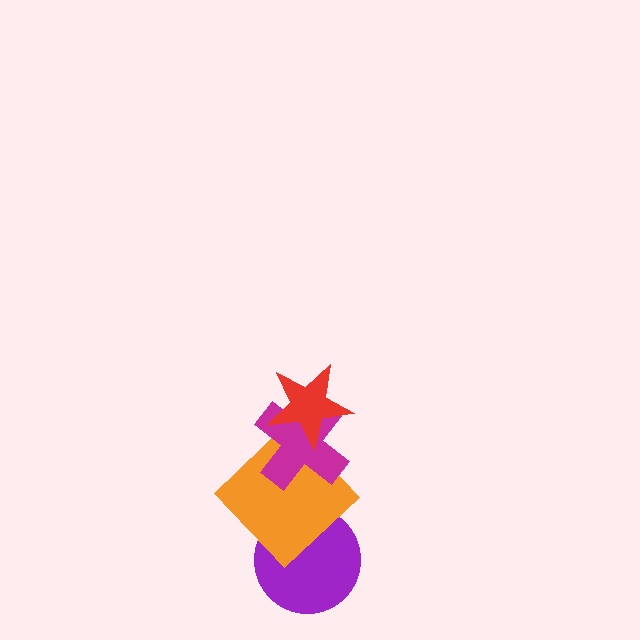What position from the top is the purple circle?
The purple circle is 4th from the top.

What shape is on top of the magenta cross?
The red star is on top of the magenta cross.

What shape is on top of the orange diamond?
The magenta cross is on top of the orange diamond.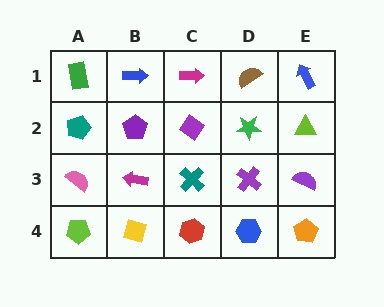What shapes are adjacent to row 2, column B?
A blue arrow (row 1, column B), a magenta arrow (row 3, column B), a teal pentagon (row 2, column A), a purple diamond (row 2, column C).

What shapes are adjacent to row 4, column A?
A pink semicircle (row 3, column A), a yellow diamond (row 4, column B).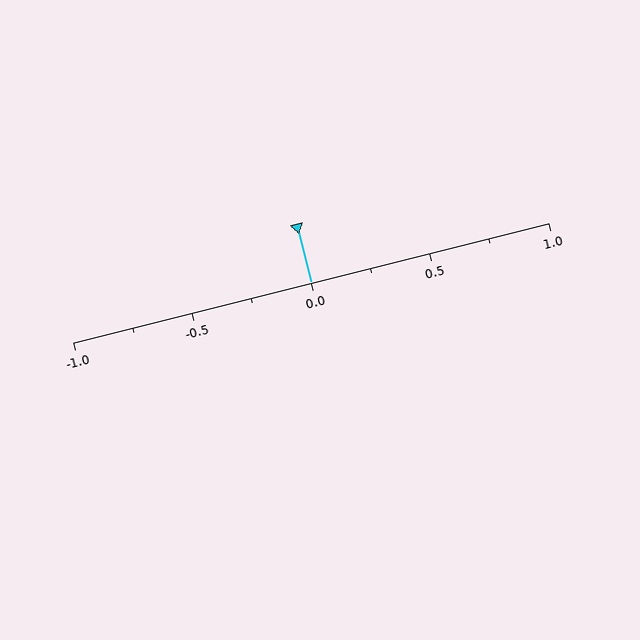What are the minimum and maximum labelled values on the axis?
The axis runs from -1.0 to 1.0.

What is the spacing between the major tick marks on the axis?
The major ticks are spaced 0.5 apart.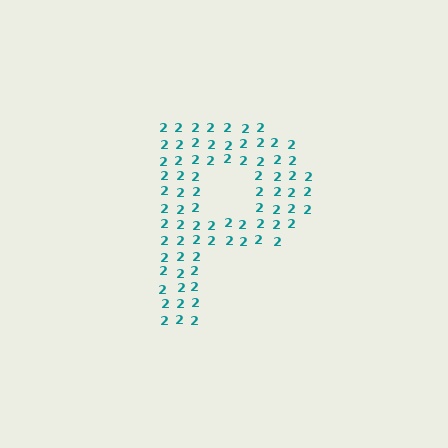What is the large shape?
The large shape is the letter P.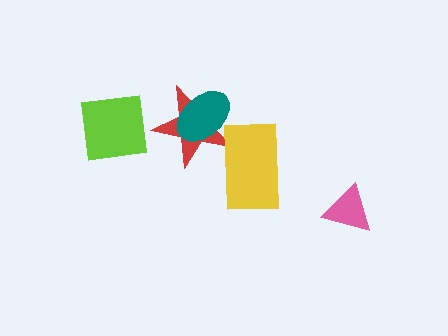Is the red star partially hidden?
Yes, it is partially covered by another shape.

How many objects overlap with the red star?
2 objects overlap with the red star.